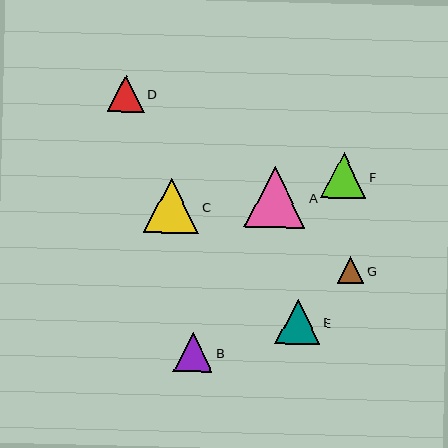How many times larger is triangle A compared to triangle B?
Triangle A is approximately 1.6 times the size of triangle B.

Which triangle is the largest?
Triangle A is the largest with a size of approximately 61 pixels.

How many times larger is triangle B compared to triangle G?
Triangle B is approximately 1.5 times the size of triangle G.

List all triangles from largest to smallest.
From largest to smallest: A, C, F, E, B, D, G.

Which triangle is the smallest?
Triangle G is the smallest with a size of approximately 27 pixels.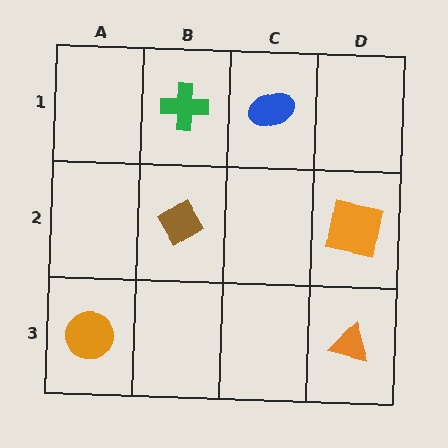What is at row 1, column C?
A blue ellipse.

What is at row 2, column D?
An orange square.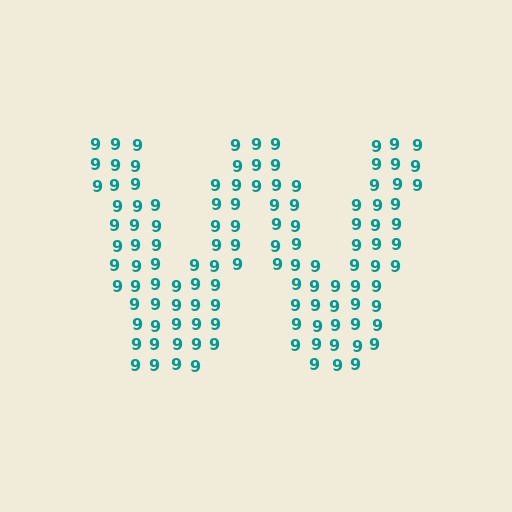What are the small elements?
The small elements are digit 9's.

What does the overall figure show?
The overall figure shows the letter W.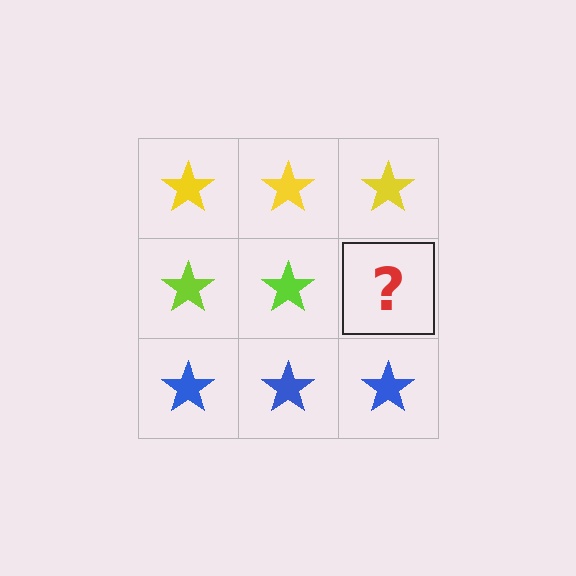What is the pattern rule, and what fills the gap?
The rule is that each row has a consistent color. The gap should be filled with a lime star.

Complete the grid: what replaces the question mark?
The question mark should be replaced with a lime star.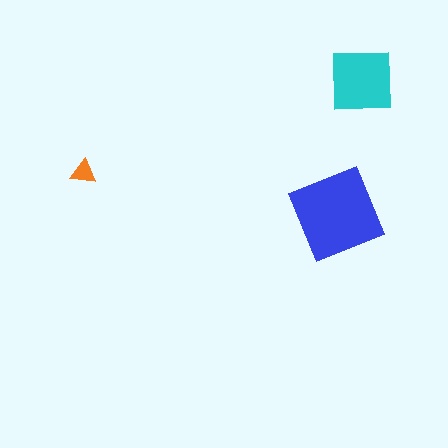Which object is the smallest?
The orange triangle.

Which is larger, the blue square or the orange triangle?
The blue square.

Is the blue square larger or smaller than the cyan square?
Larger.